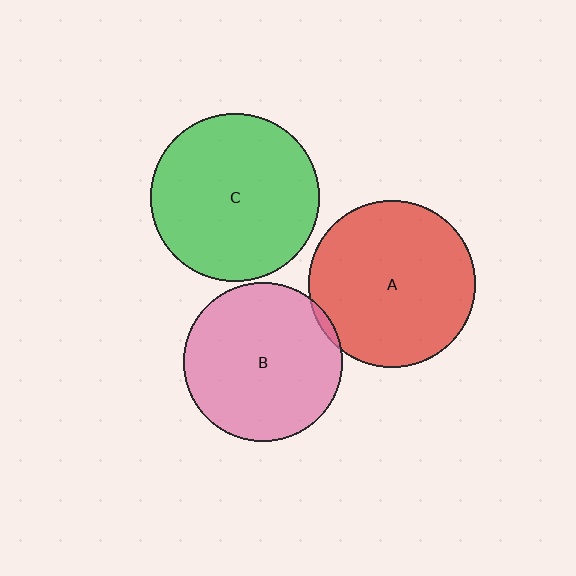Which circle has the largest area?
Circle C (green).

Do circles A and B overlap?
Yes.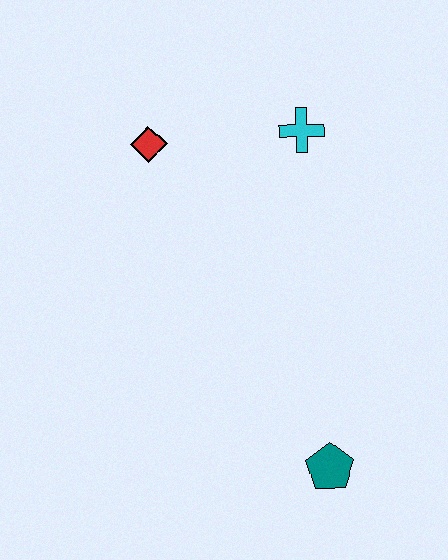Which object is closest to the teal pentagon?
The cyan cross is closest to the teal pentagon.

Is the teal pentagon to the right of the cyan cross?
Yes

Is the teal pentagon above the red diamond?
No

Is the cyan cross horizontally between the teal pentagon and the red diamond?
Yes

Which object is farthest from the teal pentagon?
The red diamond is farthest from the teal pentagon.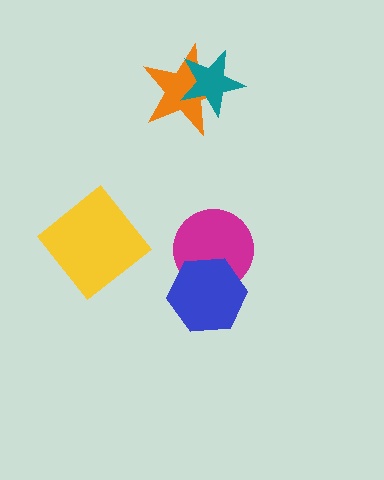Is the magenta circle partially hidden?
Yes, it is partially covered by another shape.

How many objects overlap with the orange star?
1 object overlaps with the orange star.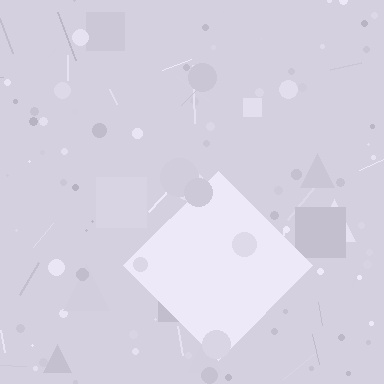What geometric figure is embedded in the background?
A diamond is embedded in the background.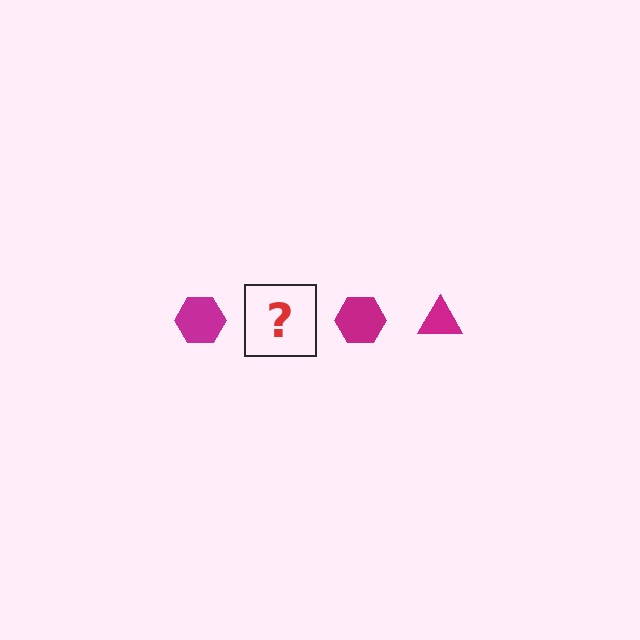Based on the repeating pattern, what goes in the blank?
The blank should be a magenta triangle.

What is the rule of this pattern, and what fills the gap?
The rule is that the pattern cycles through hexagon, triangle shapes in magenta. The gap should be filled with a magenta triangle.